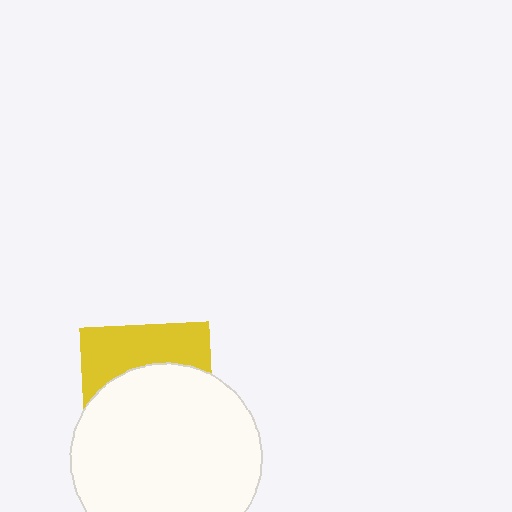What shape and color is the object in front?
The object in front is a white circle.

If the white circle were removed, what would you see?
You would see the complete yellow square.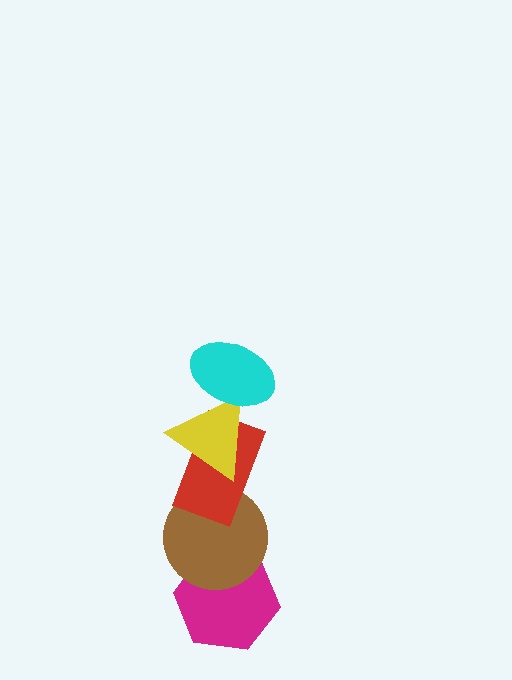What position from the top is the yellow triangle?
The yellow triangle is 2nd from the top.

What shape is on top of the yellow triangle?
The cyan ellipse is on top of the yellow triangle.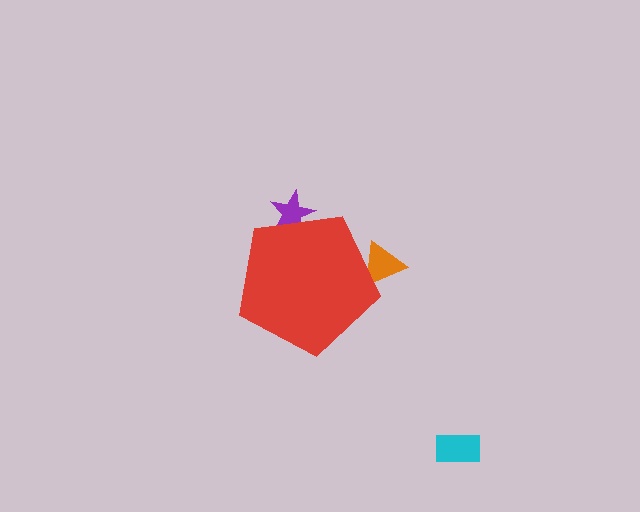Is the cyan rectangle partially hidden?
No, the cyan rectangle is fully visible.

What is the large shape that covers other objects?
A red pentagon.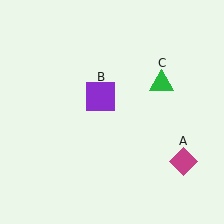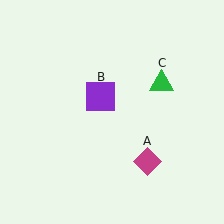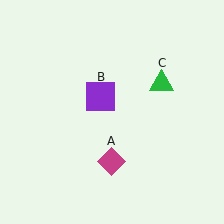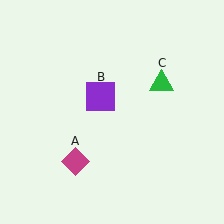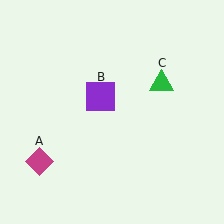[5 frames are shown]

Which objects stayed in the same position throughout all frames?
Purple square (object B) and green triangle (object C) remained stationary.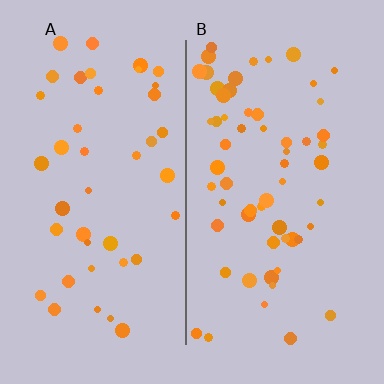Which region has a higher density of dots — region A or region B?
B (the right).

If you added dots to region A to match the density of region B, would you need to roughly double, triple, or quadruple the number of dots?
Approximately double.